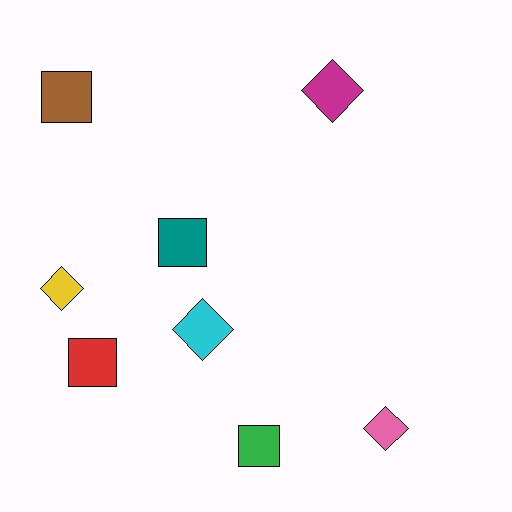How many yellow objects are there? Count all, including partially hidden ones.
There is 1 yellow object.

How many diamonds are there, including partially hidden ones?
There are 4 diamonds.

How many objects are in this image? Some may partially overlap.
There are 8 objects.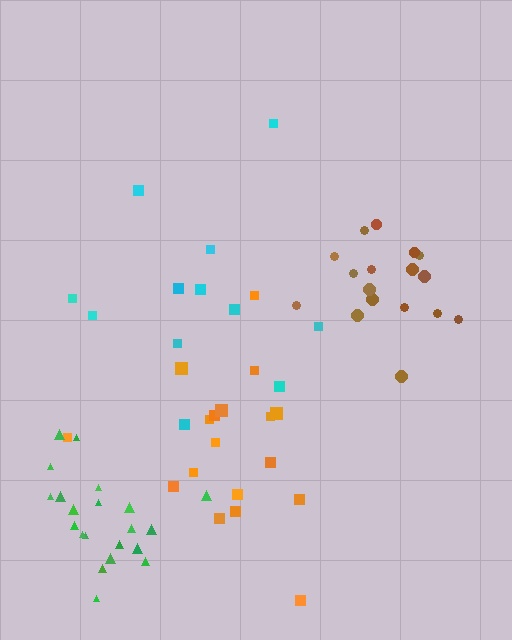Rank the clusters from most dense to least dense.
green, brown, orange, cyan.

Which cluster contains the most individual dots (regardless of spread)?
Green (21).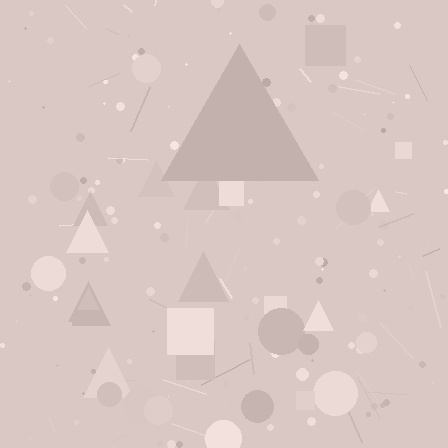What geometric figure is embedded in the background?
A triangle is embedded in the background.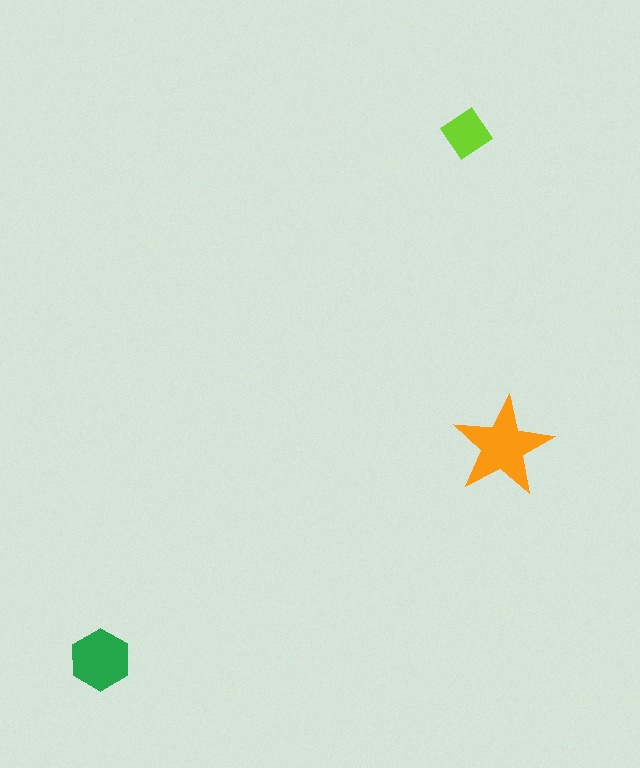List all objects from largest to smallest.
The orange star, the green hexagon, the lime diamond.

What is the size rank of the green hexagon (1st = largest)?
2nd.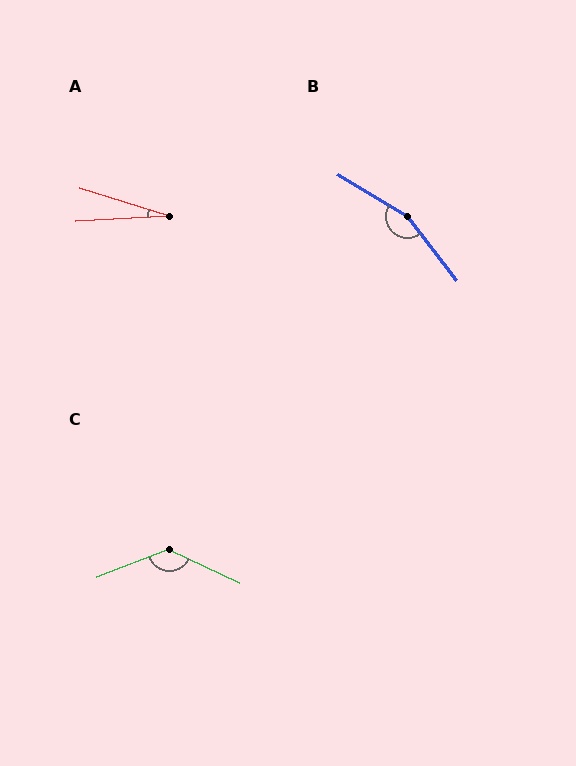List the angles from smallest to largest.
A (21°), C (134°), B (159°).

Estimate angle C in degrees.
Approximately 134 degrees.